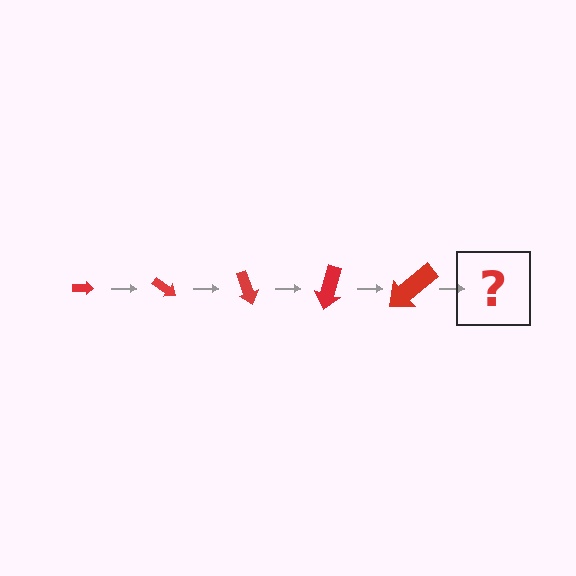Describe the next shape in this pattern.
It should be an arrow, larger than the previous one and rotated 175 degrees from the start.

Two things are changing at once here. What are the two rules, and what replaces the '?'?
The two rules are that the arrow grows larger each step and it rotates 35 degrees each step. The '?' should be an arrow, larger than the previous one and rotated 175 degrees from the start.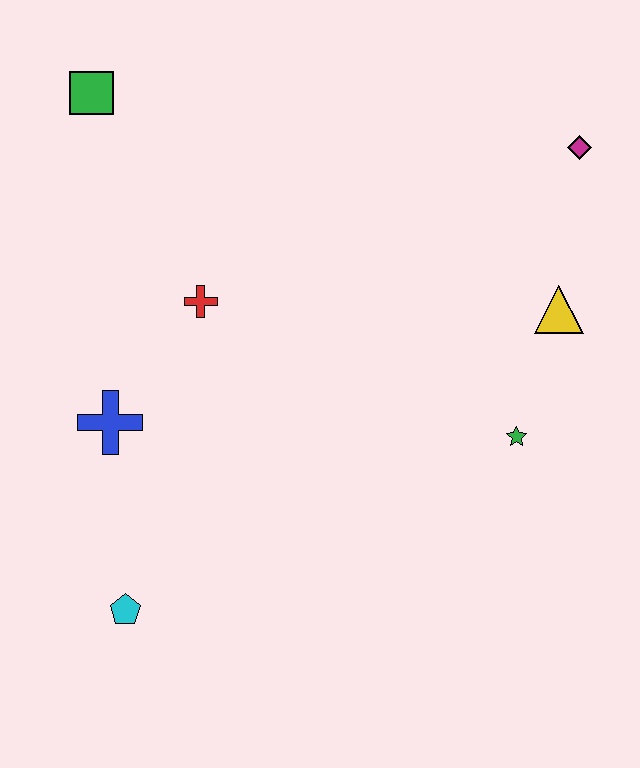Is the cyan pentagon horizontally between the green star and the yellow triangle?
No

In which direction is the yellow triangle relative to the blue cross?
The yellow triangle is to the right of the blue cross.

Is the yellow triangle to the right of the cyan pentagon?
Yes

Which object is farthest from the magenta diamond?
The cyan pentagon is farthest from the magenta diamond.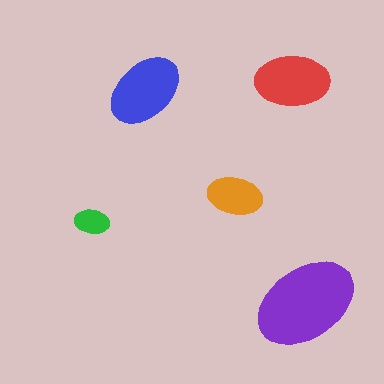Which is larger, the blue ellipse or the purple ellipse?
The purple one.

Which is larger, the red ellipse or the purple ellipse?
The purple one.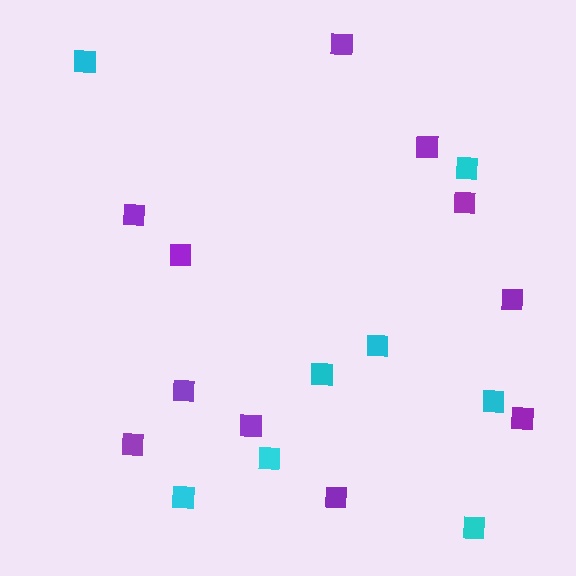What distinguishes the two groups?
There are 2 groups: one group of cyan squares (8) and one group of purple squares (11).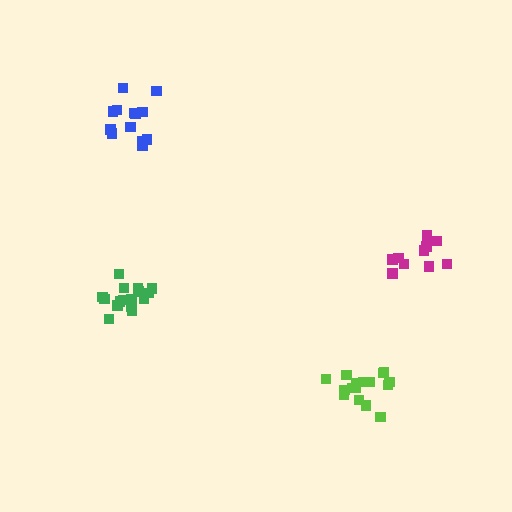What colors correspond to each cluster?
The clusters are colored: lime, magenta, blue, green.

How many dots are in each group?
Group 1: 16 dots, Group 2: 10 dots, Group 3: 13 dots, Group 4: 16 dots (55 total).